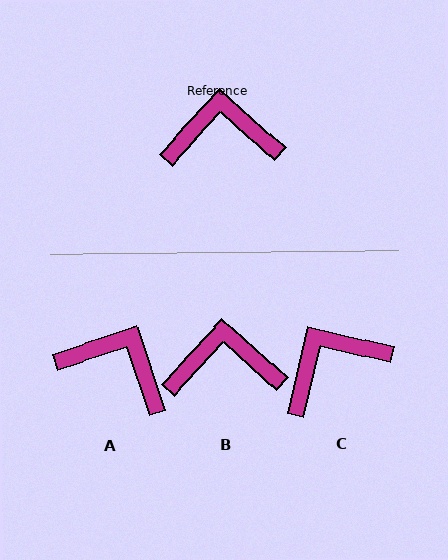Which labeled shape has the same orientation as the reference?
B.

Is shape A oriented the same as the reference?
No, it is off by about 29 degrees.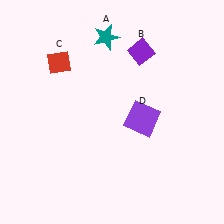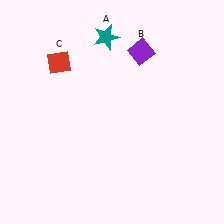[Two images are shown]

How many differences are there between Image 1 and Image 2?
There is 1 difference between the two images.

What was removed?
The purple square (D) was removed in Image 2.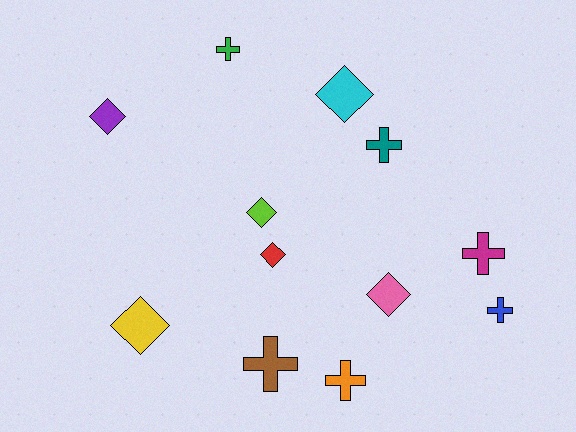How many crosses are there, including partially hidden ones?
There are 6 crosses.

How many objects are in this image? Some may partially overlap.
There are 12 objects.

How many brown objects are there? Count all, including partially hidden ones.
There is 1 brown object.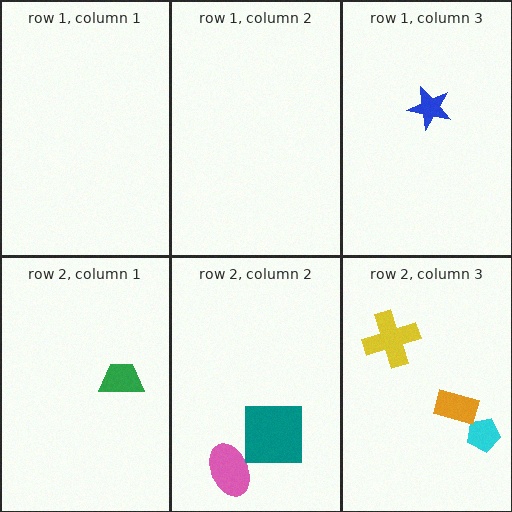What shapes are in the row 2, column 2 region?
The pink ellipse, the teal square.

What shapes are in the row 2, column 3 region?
The cyan pentagon, the yellow cross, the orange rectangle.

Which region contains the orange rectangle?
The row 2, column 3 region.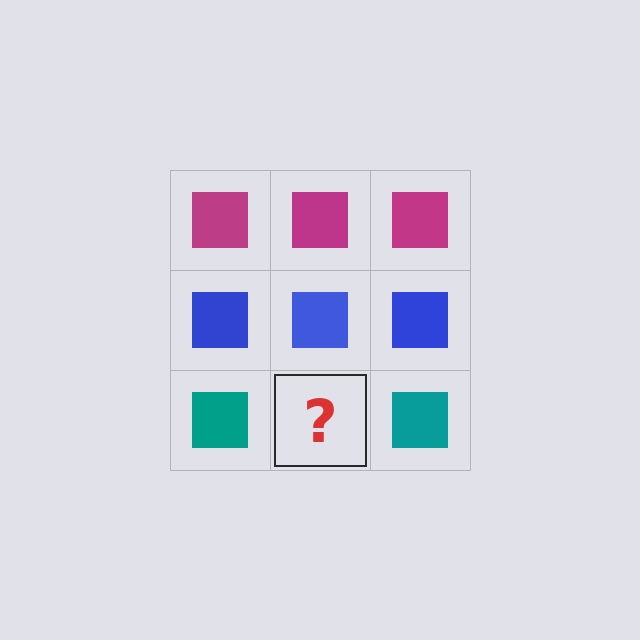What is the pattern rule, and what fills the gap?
The rule is that each row has a consistent color. The gap should be filled with a teal square.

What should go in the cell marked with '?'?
The missing cell should contain a teal square.